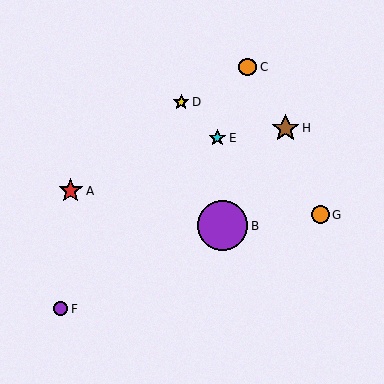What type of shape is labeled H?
Shape H is a brown star.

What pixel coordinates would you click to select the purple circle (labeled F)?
Click at (61, 309) to select the purple circle F.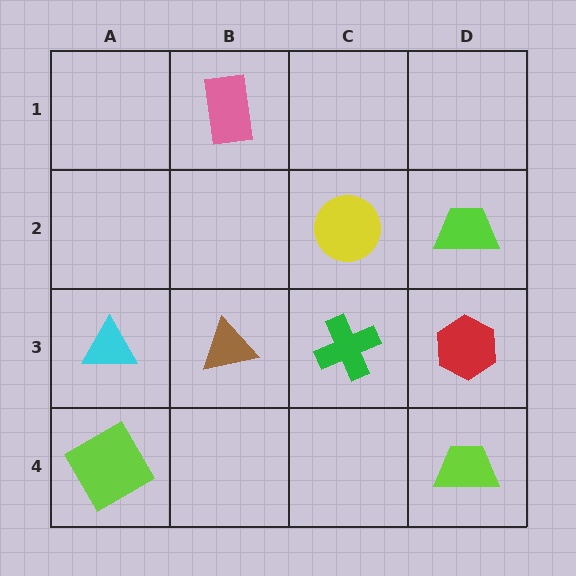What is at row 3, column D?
A red hexagon.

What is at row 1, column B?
A pink rectangle.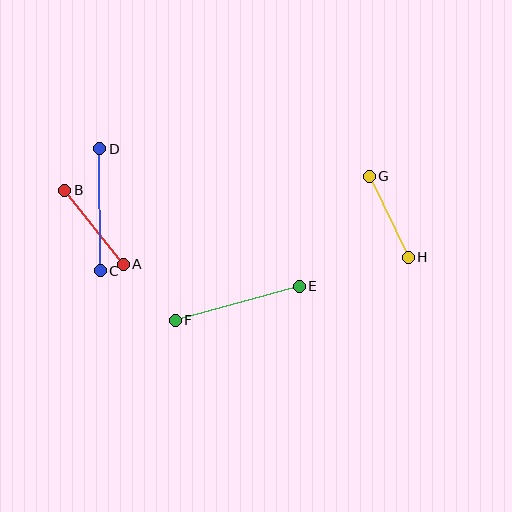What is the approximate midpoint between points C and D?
The midpoint is at approximately (100, 210) pixels.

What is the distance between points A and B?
The distance is approximately 95 pixels.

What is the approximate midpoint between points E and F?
The midpoint is at approximately (237, 303) pixels.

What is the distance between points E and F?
The distance is approximately 129 pixels.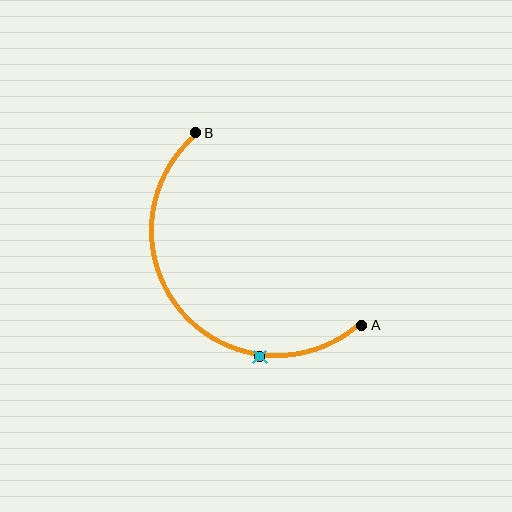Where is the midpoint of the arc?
The arc midpoint is the point on the curve farthest from the straight line joining A and B. It sits below and to the left of that line.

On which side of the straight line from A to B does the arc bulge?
The arc bulges below and to the left of the straight line connecting A and B.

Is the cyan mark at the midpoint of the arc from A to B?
No. The cyan mark lies on the arc but is closer to endpoint A. The arc midpoint would be at the point on the curve equidistant along the arc from both A and B.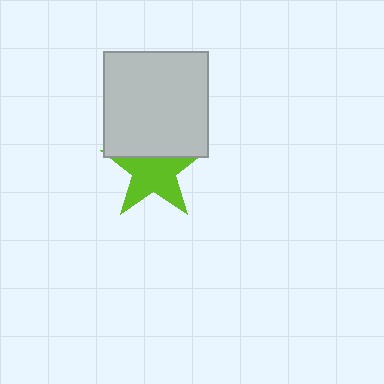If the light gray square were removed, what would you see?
You would see the complete lime star.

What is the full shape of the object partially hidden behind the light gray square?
The partially hidden object is a lime star.